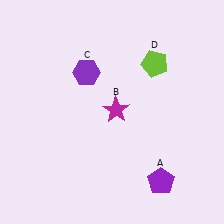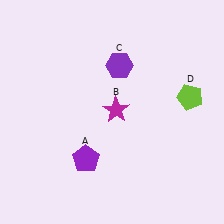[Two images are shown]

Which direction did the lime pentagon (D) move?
The lime pentagon (D) moved right.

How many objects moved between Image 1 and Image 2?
3 objects moved between the two images.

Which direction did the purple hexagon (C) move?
The purple hexagon (C) moved right.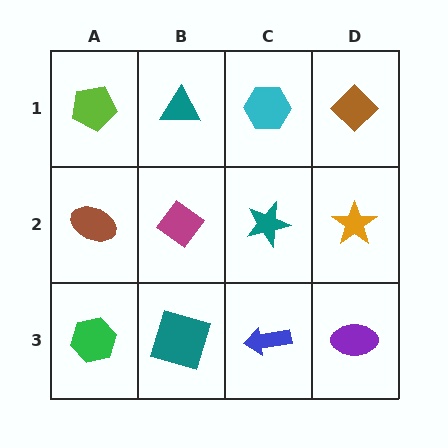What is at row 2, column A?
A brown ellipse.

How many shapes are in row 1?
4 shapes.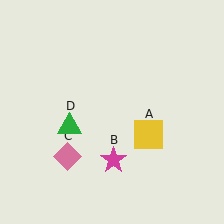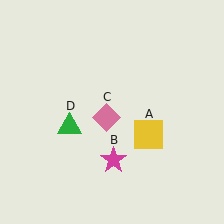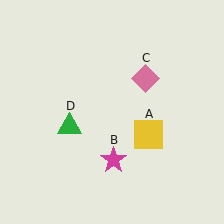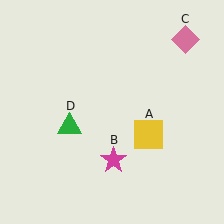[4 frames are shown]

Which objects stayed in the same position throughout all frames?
Yellow square (object A) and magenta star (object B) and green triangle (object D) remained stationary.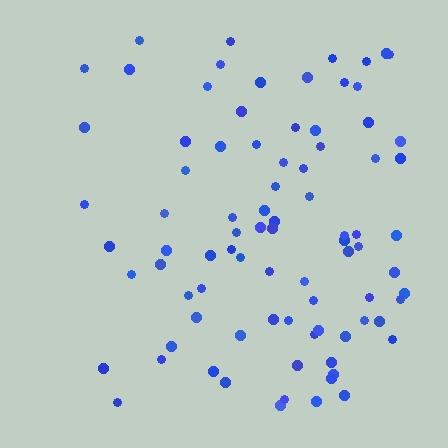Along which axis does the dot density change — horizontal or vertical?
Horizontal.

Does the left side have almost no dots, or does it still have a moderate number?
Still a moderate number, just noticeably fewer than the right.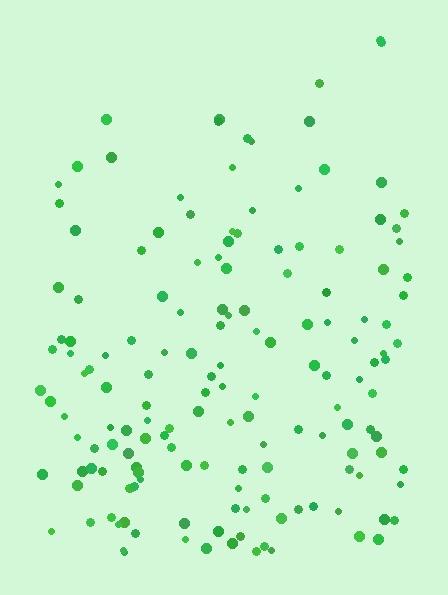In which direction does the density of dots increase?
From top to bottom, with the bottom side densest.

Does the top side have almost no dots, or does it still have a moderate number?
Still a moderate number, just noticeably fewer than the bottom.